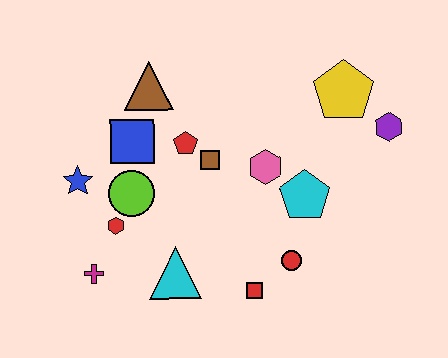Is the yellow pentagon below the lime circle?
No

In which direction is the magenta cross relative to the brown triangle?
The magenta cross is below the brown triangle.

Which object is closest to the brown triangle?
The blue square is closest to the brown triangle.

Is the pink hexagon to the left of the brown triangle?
No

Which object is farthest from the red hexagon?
The purple hexagon is farthest from the red hexagon.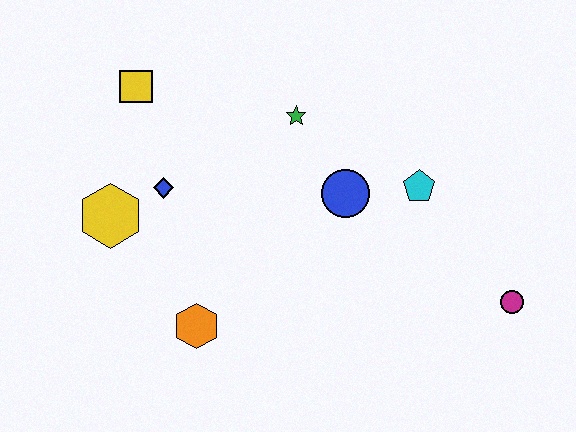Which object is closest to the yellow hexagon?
The blue diamond is closest to the yellow hexagon.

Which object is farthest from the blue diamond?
The magenta circle is farthest from the blue diamond.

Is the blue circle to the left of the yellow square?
No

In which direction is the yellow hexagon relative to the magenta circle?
The yellow hexagon is to the left of the magenta circle.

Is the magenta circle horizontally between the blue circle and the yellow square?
No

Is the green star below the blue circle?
No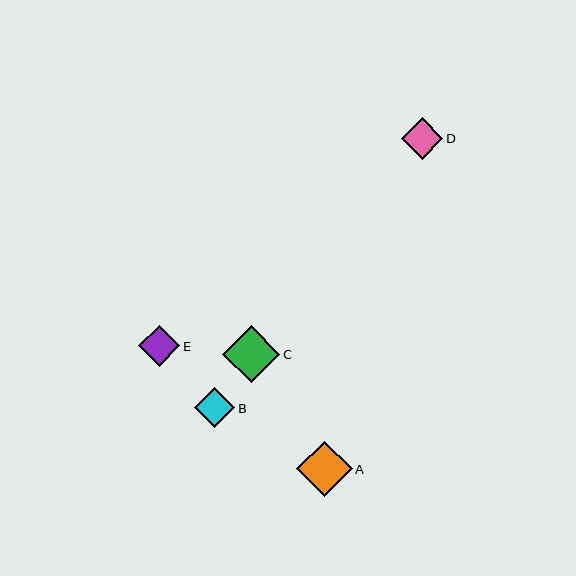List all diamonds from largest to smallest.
From largest to smallest: C, A, E, D, B.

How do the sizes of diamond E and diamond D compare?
Diamond E and diamond D are approximately the same size.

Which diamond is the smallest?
Diamond B is the smallest with a size of approximately 40 pixels.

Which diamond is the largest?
Diamond C is the largest with a size of approximately 57 pixels.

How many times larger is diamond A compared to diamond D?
Diamond A is approximately 1.3 times the size of diamond D.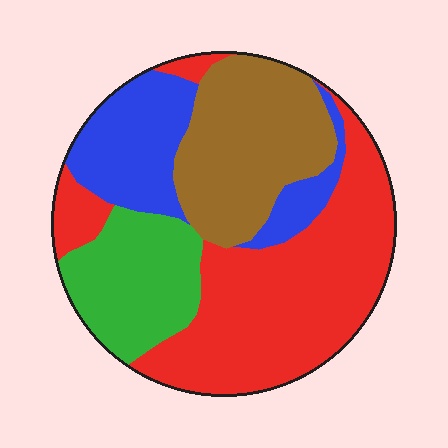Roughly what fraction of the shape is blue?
Blue covers about 20% of the shape.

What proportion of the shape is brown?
Brown covers roughly 25% of the shape.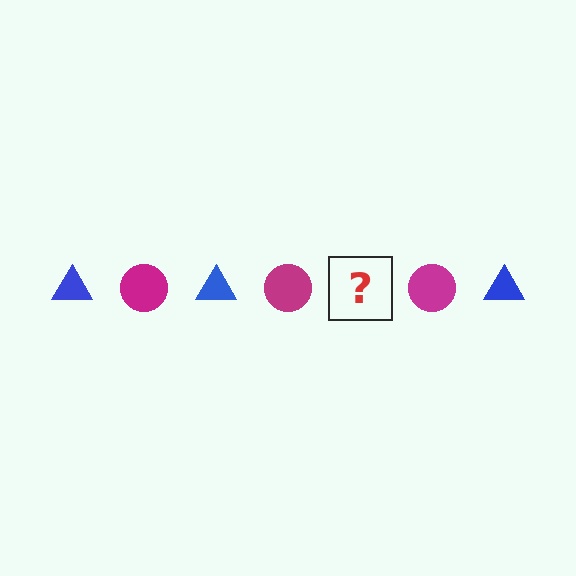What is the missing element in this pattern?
The missing element is a blue triangle.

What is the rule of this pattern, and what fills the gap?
The rule is that the pattern alternates between blue triangle and magenta circle. The gap should be filled with a blue triangle.